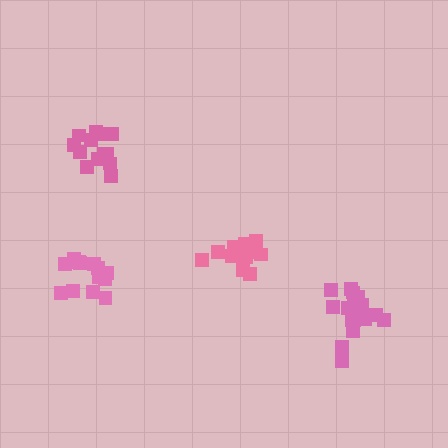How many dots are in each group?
Group 1: 15 dots, Group 2: 13 dots, Group 3: 19 dots, Group 4: 13 dots (60 total).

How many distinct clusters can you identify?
There are 4 distinct clusters.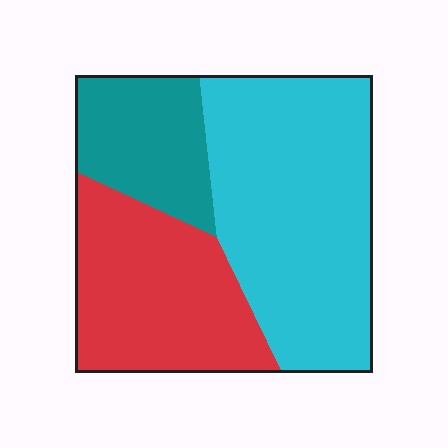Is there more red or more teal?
Red.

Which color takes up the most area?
Cyan, at roughly 50%.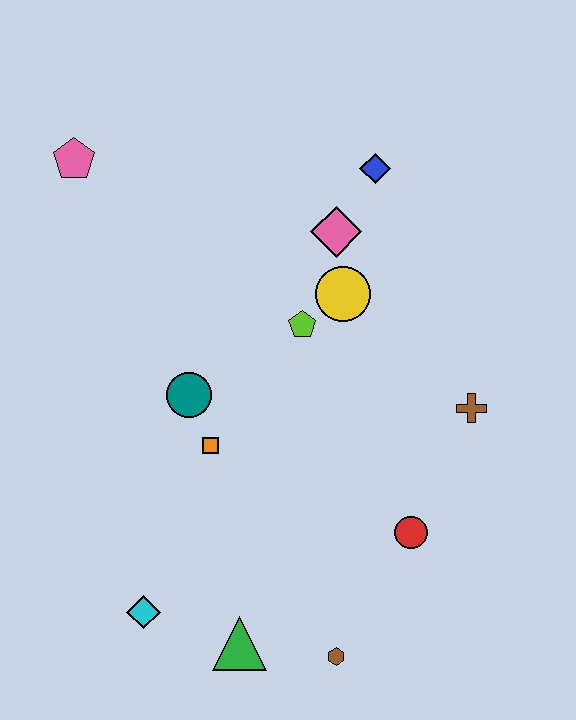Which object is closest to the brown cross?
The red circle is closest to the brown cross.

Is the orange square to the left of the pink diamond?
Yes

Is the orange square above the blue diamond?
No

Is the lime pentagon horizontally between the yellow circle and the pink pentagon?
Yes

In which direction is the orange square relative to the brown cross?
The orange square is to the left of the brown cross.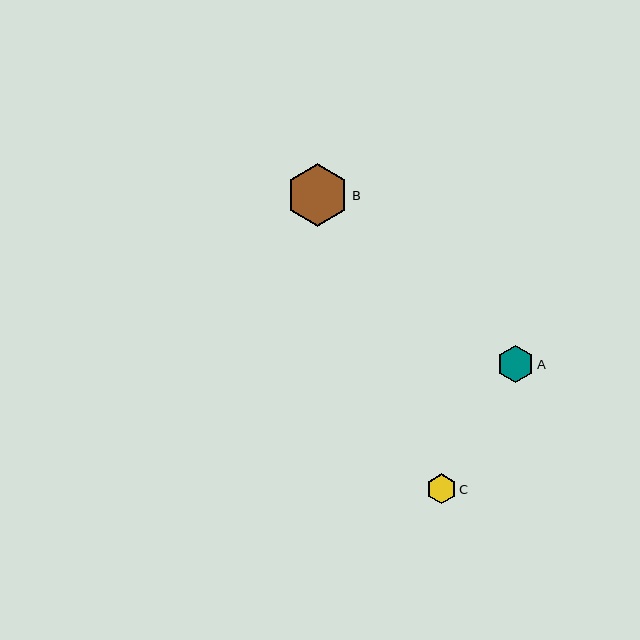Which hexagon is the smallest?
Hexagon C is the smallest with a size of approximately 30 pixels.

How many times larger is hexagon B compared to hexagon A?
Hexagon B is approximately 1.7 times the size of hexagon A.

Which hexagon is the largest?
Hexagon B is the largest with a size of approximately 63 pixels.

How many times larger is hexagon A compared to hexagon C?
Hexagon A is approximately 1.2 times the size of hexagon C.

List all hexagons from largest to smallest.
From largest to smallest: B, A, C.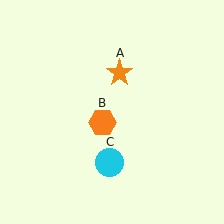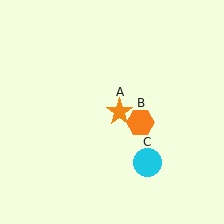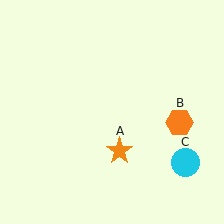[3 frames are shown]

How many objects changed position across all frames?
3 objects changed position: orange star (object A), orange hexagon (object B), cyan circle (object C).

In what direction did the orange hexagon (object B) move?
The orange hexagon (object B) moved right.